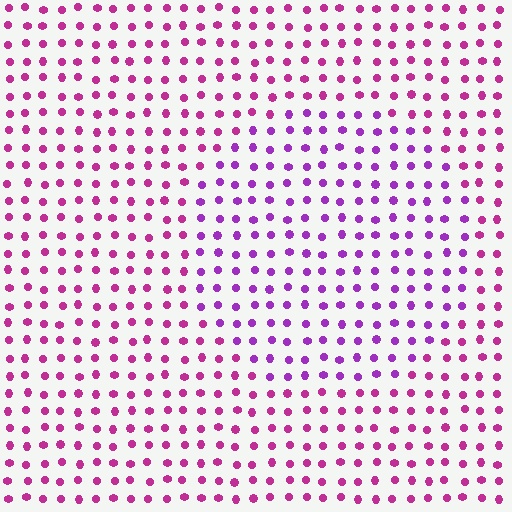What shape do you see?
I see a circle.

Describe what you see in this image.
The image is filled with small magenta elements in a uniform arrangement. A circle-shaped region is visible where the elements are tinted to a slightly different hue, forming a subtle color boundary.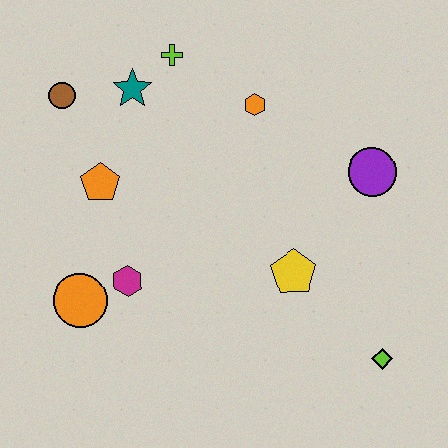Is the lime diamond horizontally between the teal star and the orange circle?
No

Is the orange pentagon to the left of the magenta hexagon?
Yes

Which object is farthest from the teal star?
The lime diamond is farthest from the teal star.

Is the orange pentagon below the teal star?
Yes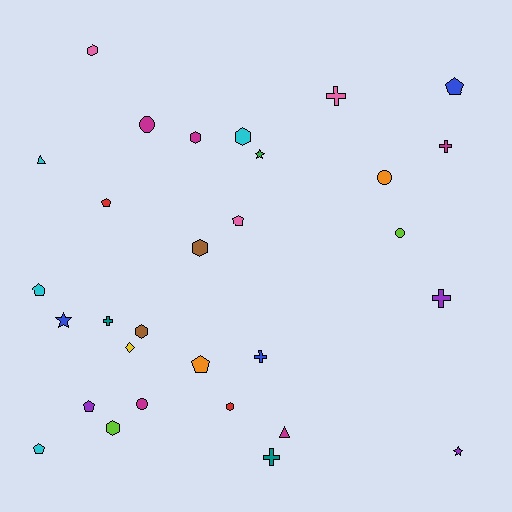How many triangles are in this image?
There are 2 triangles.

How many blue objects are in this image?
There are 3 blue objects.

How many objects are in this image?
There are 30 objects.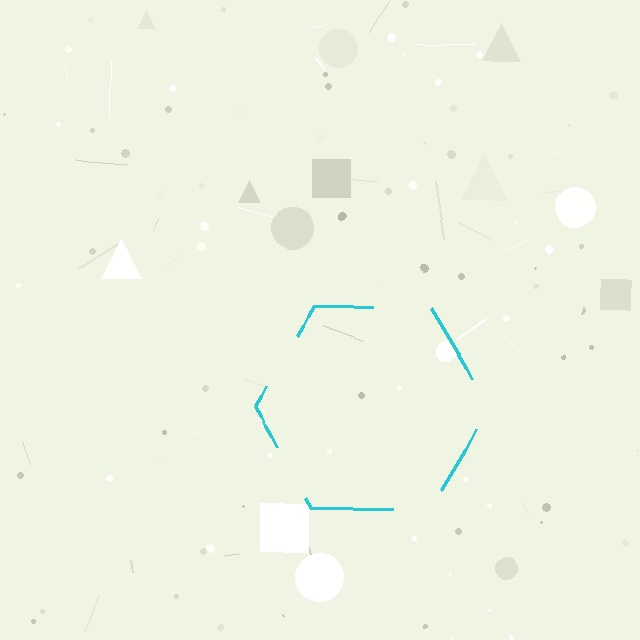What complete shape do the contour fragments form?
The contour fragments form a hexagon.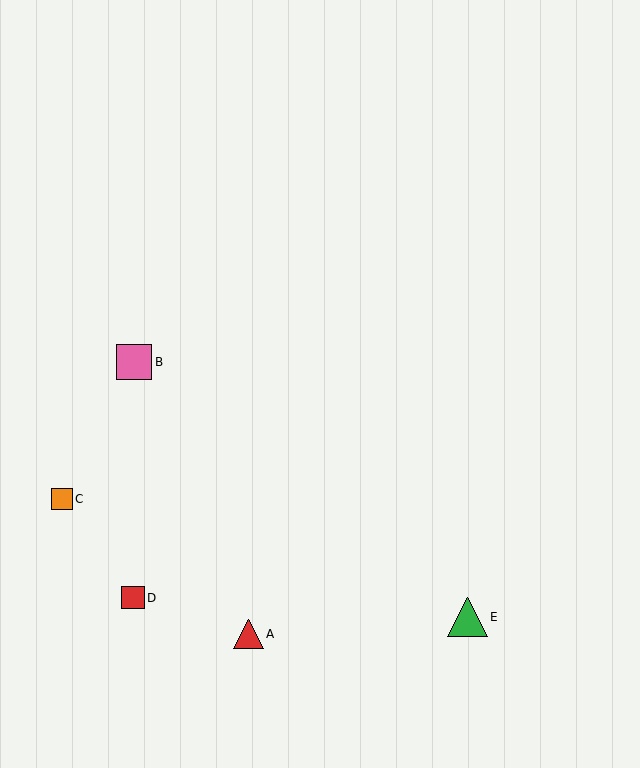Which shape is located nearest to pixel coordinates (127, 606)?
The red square (labeled D) at (133, 598) is nearest to that location.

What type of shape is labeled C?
Shape C is an orange square.